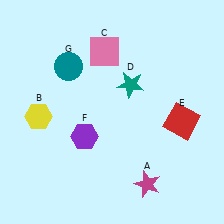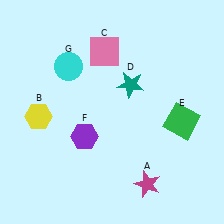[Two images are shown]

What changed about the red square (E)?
In Image 1, E is red. In Image 2, it changed to green.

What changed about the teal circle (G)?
In Image 1, G is teal. In Image 2, it changed to cyan.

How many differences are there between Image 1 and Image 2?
There are 2 differences between the two images.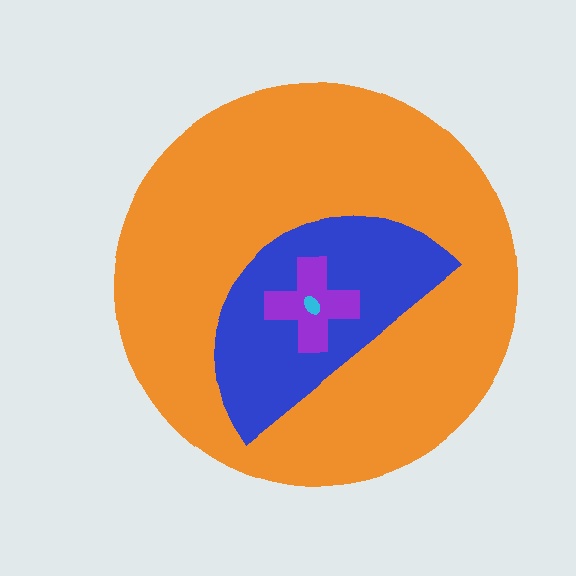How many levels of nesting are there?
4.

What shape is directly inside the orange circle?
The blue semicircle.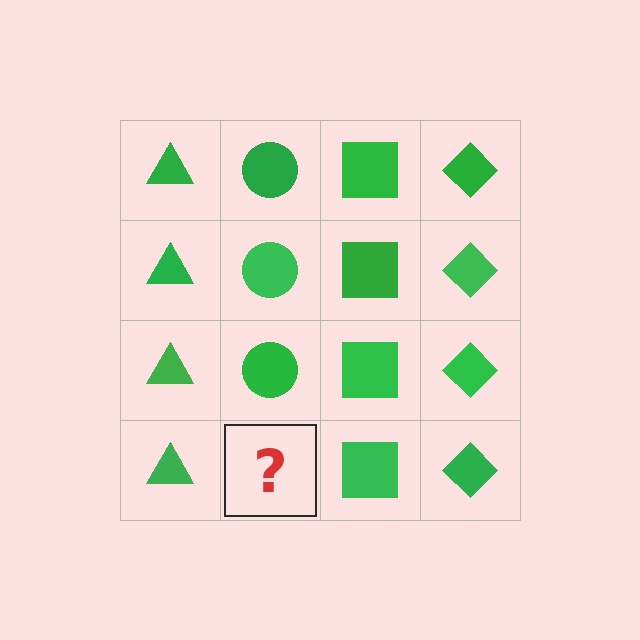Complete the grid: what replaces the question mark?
The question mark should be replaced with a green circle.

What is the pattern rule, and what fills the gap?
The rule is that each column has a consistent shape. The gap should be filled with a green circle.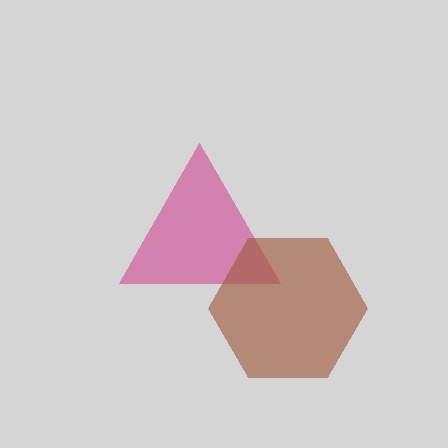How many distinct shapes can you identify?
There are 2 distinct shapes: a magenta triangle, a brown hexagon.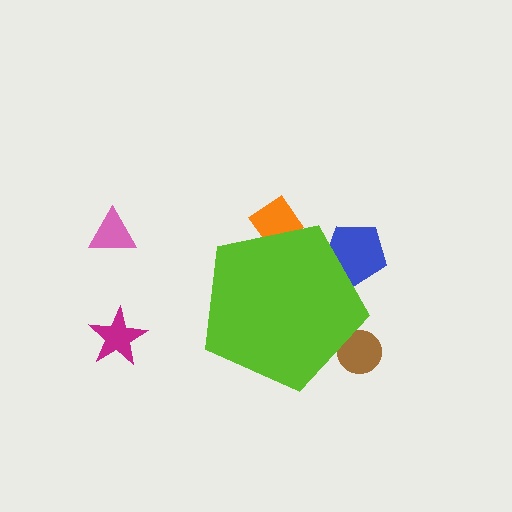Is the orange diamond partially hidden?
Yes, the orange diamond is partially hidden behind the lime pentagon.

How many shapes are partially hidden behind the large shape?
3 shapes are partially hidden.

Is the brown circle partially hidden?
Yes, the brown circle is partially hidden behind the lime pentagon.